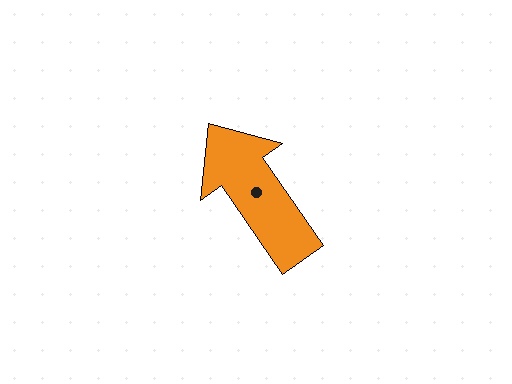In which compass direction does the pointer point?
Northwest.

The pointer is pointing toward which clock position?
Roughly 11 o'clock.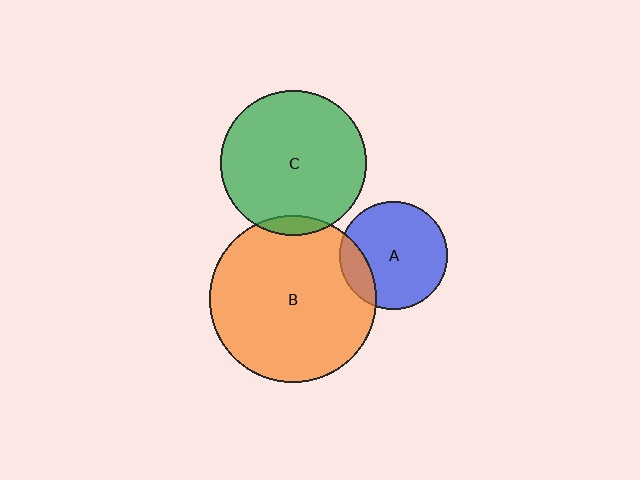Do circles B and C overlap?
Yes.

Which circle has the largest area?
Circle B (orange).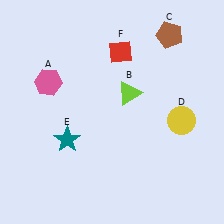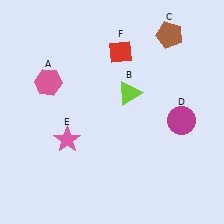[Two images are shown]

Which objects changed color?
D changed from yellow to magenta. E changed from teal to pink.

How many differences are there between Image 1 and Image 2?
There are 2 differences between the two images.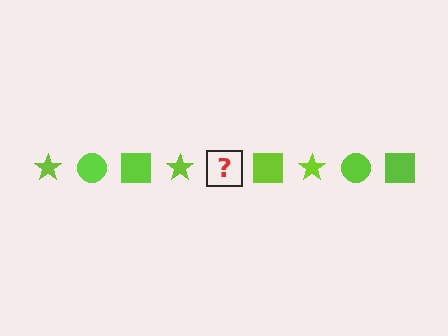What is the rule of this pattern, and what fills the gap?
The rule is that the pattern cycles through star, circle, square shapes in lime. The gap should be filled with a lime circle.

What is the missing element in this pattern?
The missing element is a lime circle.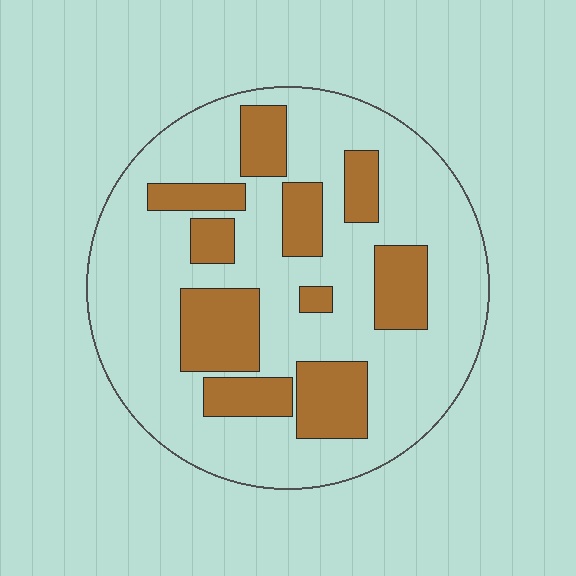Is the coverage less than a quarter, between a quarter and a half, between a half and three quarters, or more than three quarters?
Between a quarter and a half.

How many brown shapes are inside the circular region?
10.